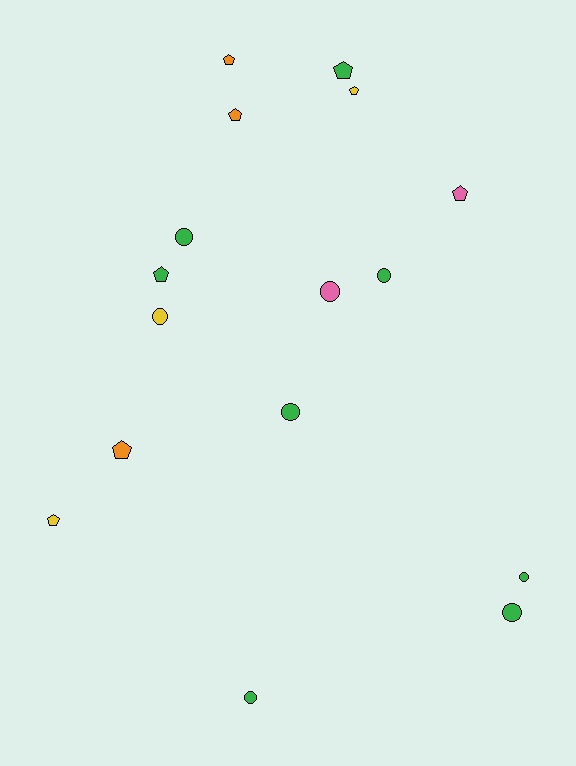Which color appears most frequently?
Green, with 8 objects.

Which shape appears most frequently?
Circle, with 8 objects.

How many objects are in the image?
There are 16 objects.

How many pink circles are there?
There is 1 pink circle.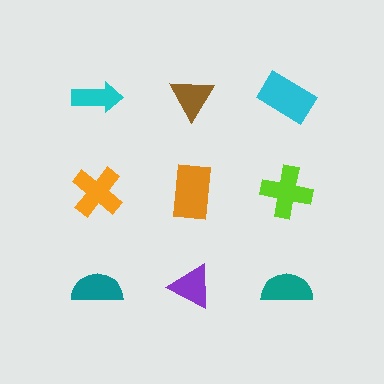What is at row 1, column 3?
A cyan rectangle.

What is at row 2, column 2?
An orange rectangle.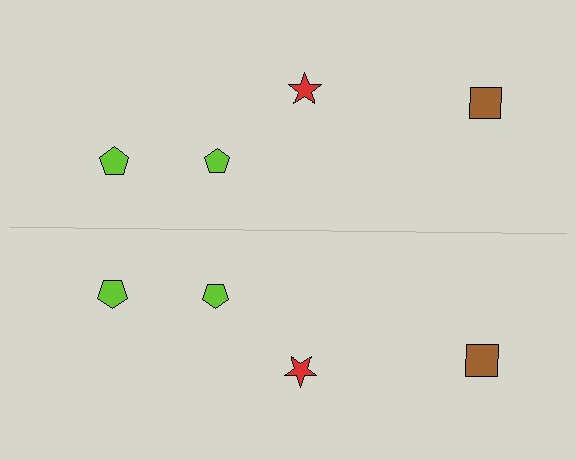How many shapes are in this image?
There are 8 shapes in this image.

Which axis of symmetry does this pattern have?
The pattern has a horizontal axis of symmetry running through the center of the image.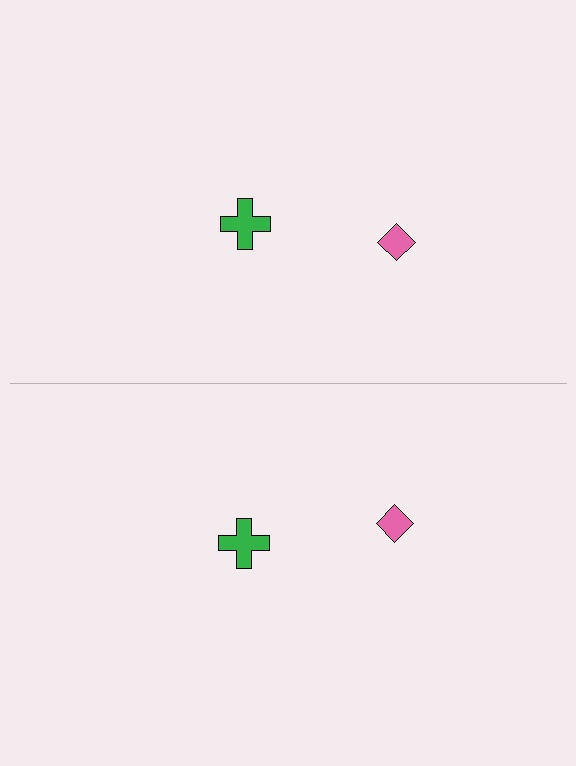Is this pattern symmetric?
Yes, this pattern has bilateral (reflection) symmetry.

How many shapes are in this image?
There are 4 shapes in this image.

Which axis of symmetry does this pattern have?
The pattern has a horizontal axis of symmetry running through the center of the image.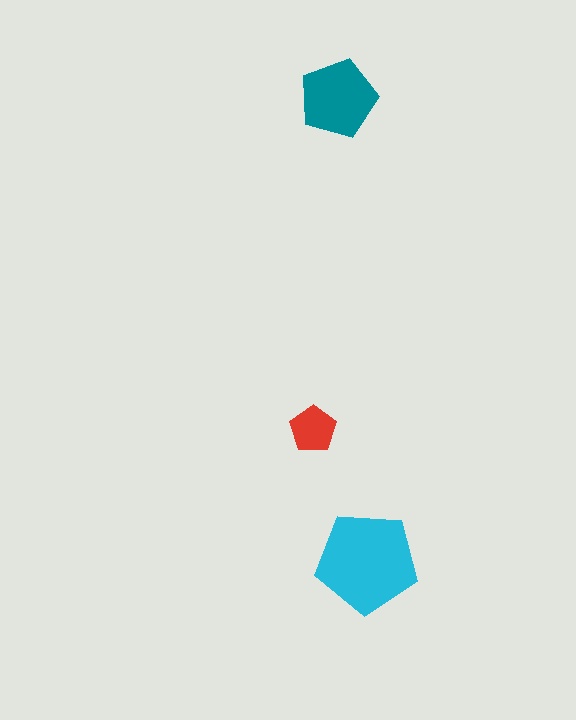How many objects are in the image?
There are 3 objects in the image.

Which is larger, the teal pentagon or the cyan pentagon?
The cyan one.